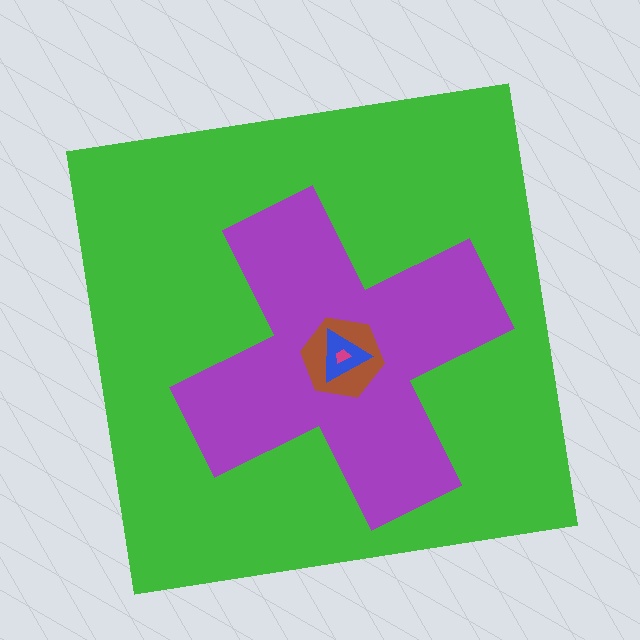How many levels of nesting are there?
5.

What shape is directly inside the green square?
The purple cross.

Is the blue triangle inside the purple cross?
Yes.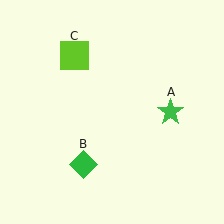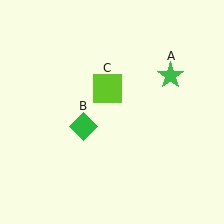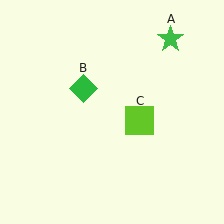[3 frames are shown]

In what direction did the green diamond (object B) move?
The green diamond (object B) moved up.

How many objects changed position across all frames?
3 objects changed position: green star (object A), green diamond (object B), lime square (object C).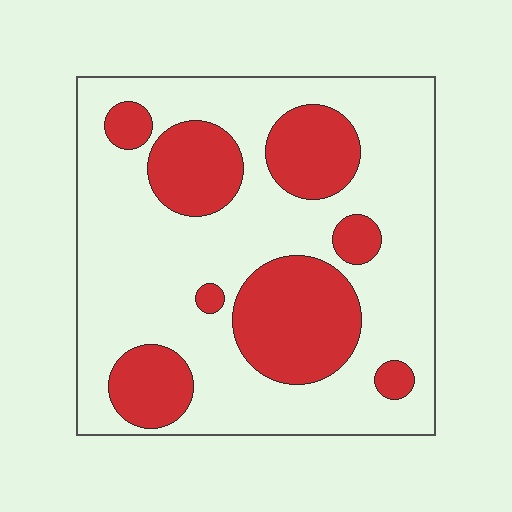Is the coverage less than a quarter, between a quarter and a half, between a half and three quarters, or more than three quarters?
Between a quarter and a half.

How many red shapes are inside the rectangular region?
8.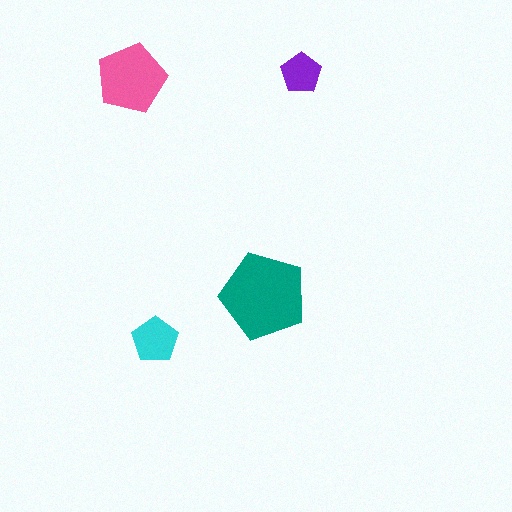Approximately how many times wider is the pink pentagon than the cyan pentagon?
About 1.5 times wider.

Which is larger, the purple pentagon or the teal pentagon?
The teal one.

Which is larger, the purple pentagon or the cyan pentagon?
The cyan one.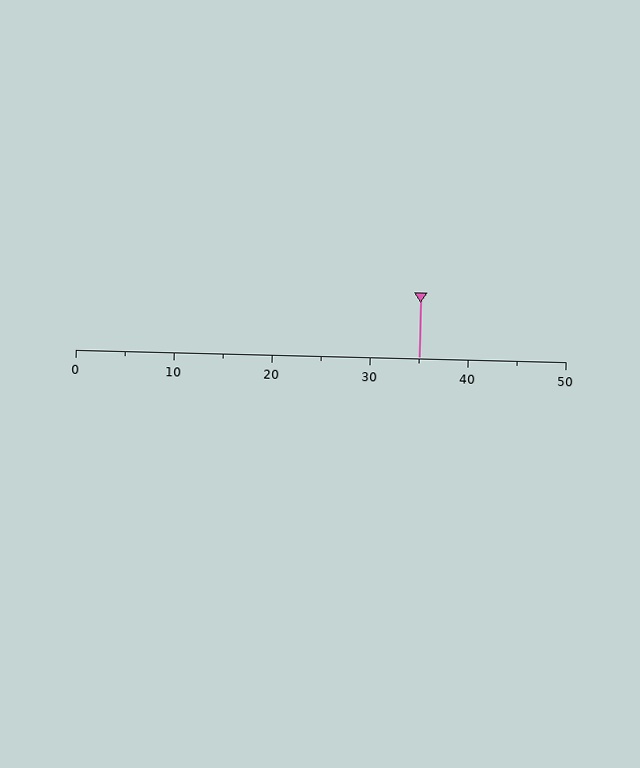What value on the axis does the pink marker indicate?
The marker indicates approximately 35.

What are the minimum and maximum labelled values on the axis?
The axis runs from 0 to 50.